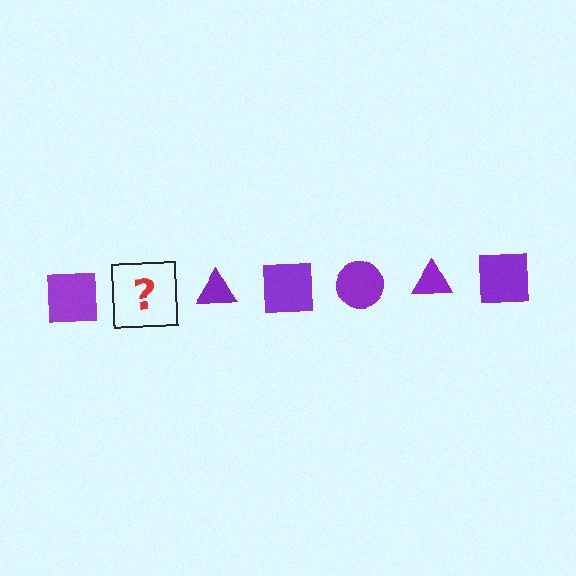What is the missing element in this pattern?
The missing element is a purple circle.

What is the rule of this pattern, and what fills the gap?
The rule is that the pattern cycles through square, circle, triangle shapes in purple. The gap should be filled with a purple circle.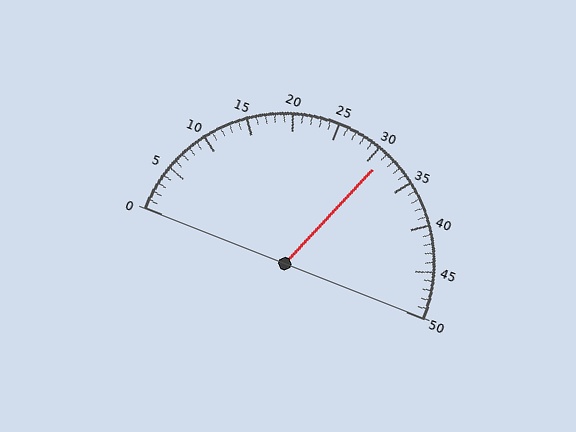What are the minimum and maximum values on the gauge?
The gauge ranges from 0 to 50.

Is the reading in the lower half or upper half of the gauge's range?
The reading is in the upper half of the range (0 to 50).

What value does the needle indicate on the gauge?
The needle indicates approximately 31.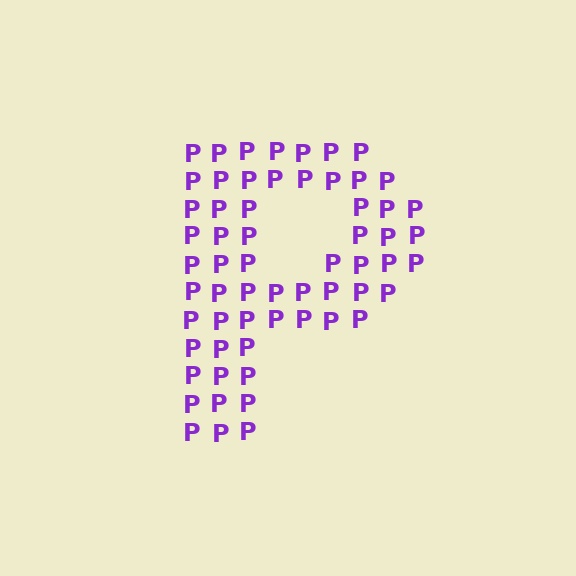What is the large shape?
The large shape is the letter P.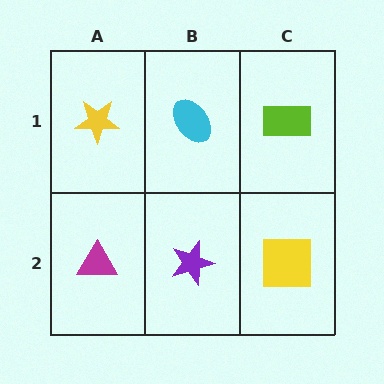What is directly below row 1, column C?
A yellow square.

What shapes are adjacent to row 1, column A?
A magenta triangle (row 2, column A), a cyan ellipse (row 1, column B).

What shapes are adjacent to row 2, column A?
A yellow star (row 1, column A), a purple star (row 2, column B).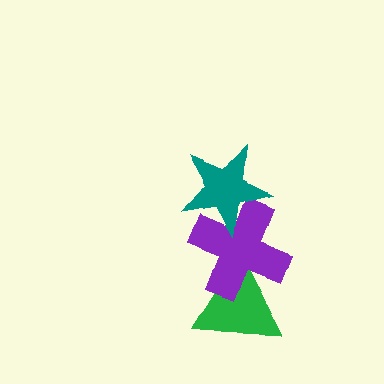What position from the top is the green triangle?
The green triangle is 3rd from the top.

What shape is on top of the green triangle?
The purple cross is on top of the green triangle.